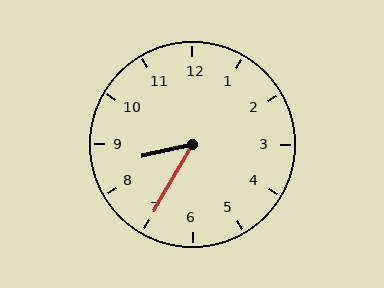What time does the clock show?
8:35.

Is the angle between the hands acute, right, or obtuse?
It is acute.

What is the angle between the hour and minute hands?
Approximately 48 degrees.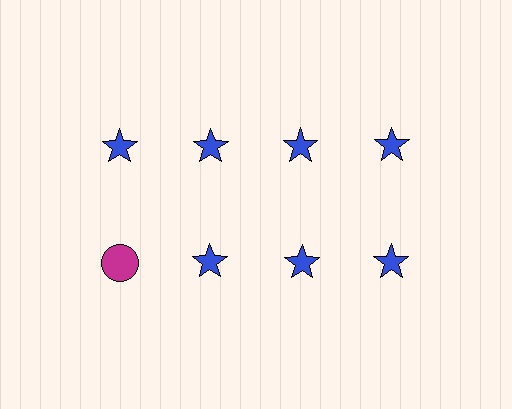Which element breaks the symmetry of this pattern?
The magenta circle in the second row, leftmost column breaks the symmetry. All other shapes are blue stars.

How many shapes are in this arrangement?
There are 8 shapes arranged in a grid pattern.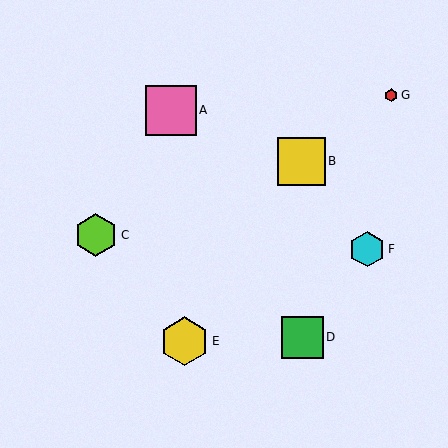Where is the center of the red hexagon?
The center of the red hexagon is at (391, 95).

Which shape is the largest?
The pink square (labeled A) is the largest.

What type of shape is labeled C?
Shape C is a lime hexagon.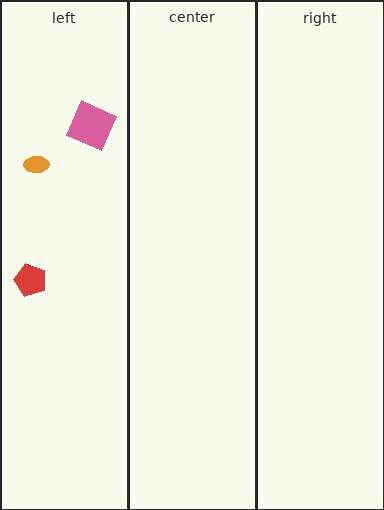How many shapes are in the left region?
3.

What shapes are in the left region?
The pink square, the orange ellipse, the red pentagon.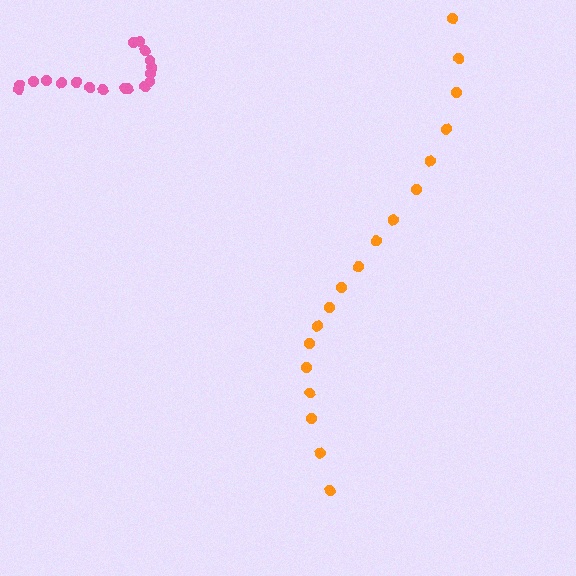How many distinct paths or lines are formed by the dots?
There are 2 distinct paths.